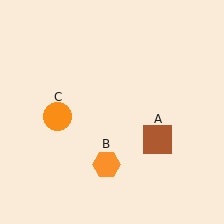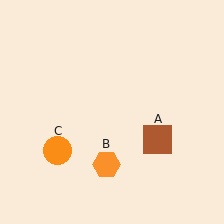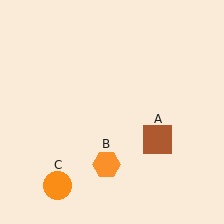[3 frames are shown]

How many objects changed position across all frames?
1 object changed position: orange circle (object C).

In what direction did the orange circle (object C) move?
The orange circle (object C) moved down.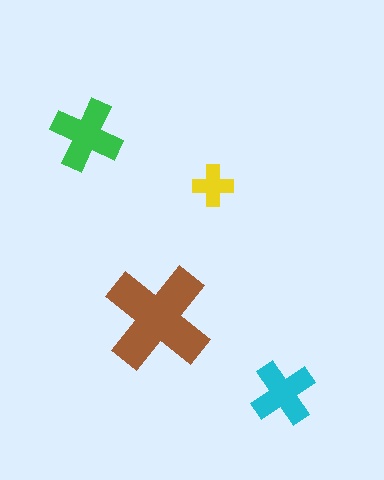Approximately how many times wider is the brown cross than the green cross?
About 1.5 times wider.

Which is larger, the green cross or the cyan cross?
The green one.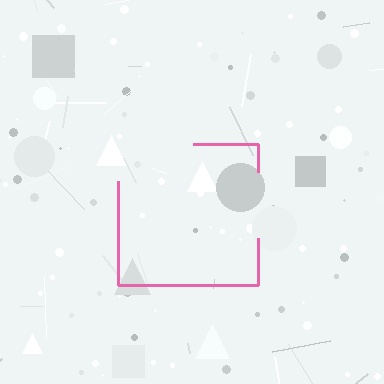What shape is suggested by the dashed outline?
The dashed outline suggests a square.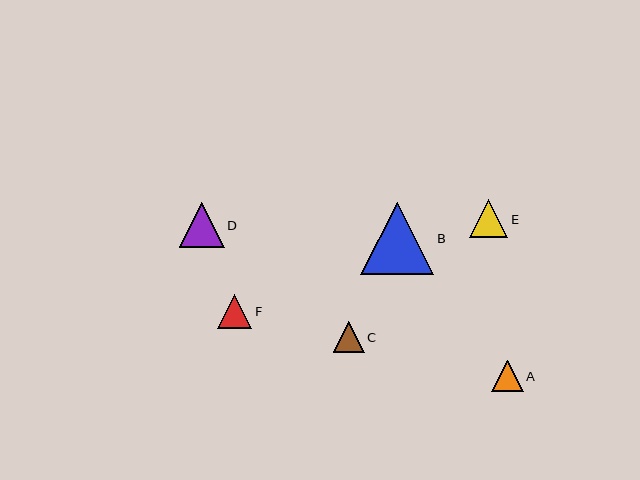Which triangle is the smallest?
Triangle C is the smallest with a size of approximately 31 pixels.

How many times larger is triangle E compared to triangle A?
Triangle E is approximately 1.2 times the size of triangle A.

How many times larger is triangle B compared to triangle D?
Triangle B is approximately 1.6 times the size of triangle D.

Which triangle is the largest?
Triangle B is the largest with a size of approximately 73 pixels.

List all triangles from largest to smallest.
From largest to smallest: B, D, E, F, A, C.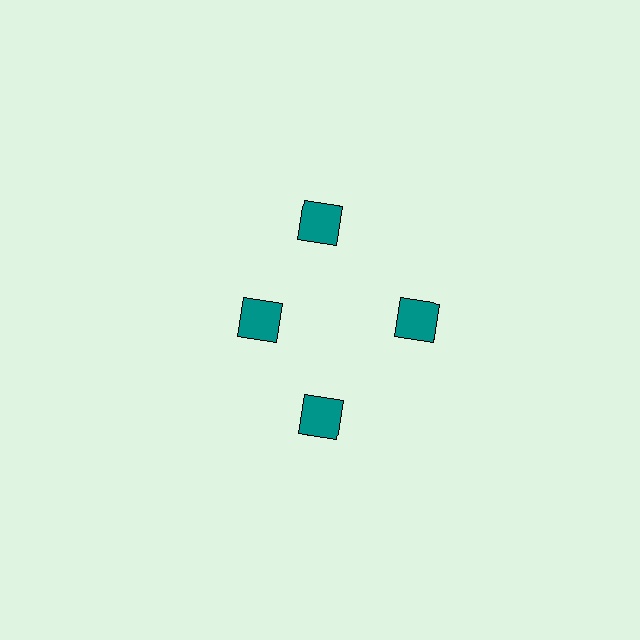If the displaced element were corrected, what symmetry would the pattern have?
It would have 4-fold rotational symmetry — the pattern would map onto itself every 90 degrees.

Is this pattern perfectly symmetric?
No. The 4 teal squares are arranged in a ring, but one element near the 9 o'clock position is pulled inward toward the center, breaking the 4-fold rotational symmetry.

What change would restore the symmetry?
The symmetry would be restored by moving it outward, back onto the ring so that all 4 squares sit at equal angles and equal distance from the center.